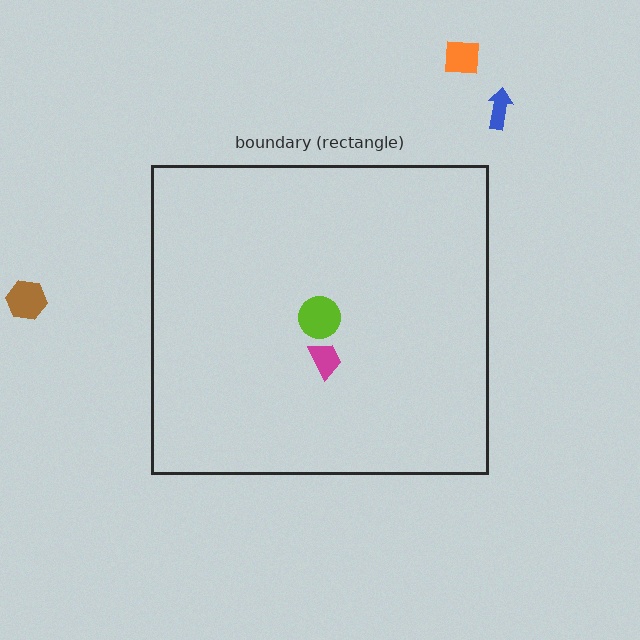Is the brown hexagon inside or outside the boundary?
Outside.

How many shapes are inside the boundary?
2 inside, 3 outside.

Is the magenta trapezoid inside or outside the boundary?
Inside.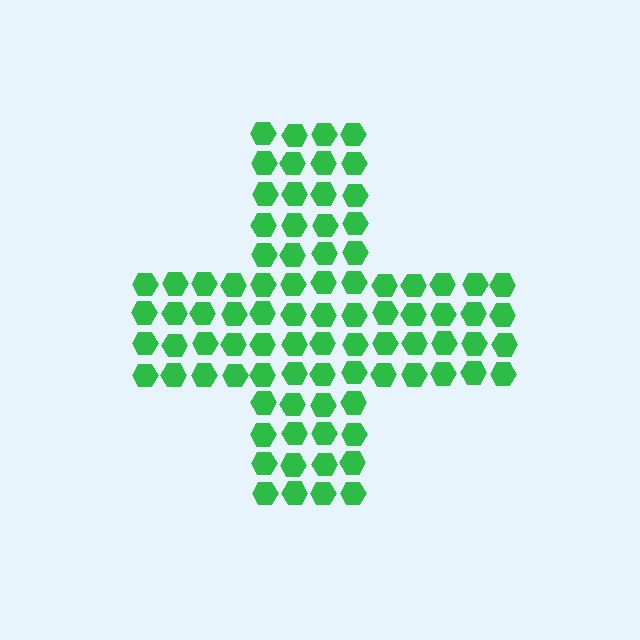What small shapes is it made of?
It is made of small hexagons.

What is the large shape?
The large shape is a cross.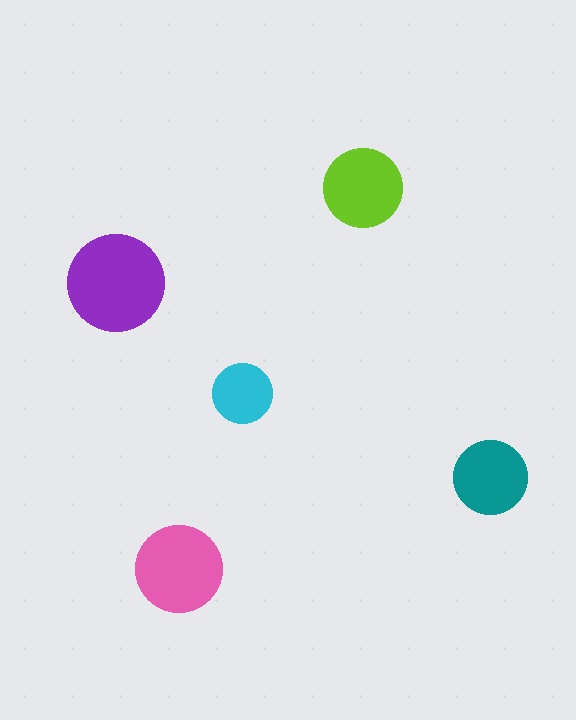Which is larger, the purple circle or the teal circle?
The purple one.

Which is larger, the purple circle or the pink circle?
The purple one.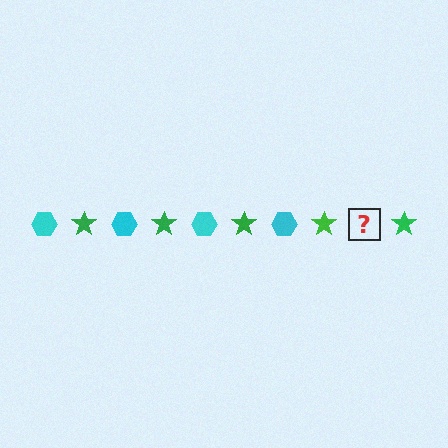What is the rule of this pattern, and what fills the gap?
The rule is that the pattern alternates between cyan hexagon and green star. The gap should be filled with a cyan hexagon.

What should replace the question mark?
The question mark should be replaced with a cyan hexagon.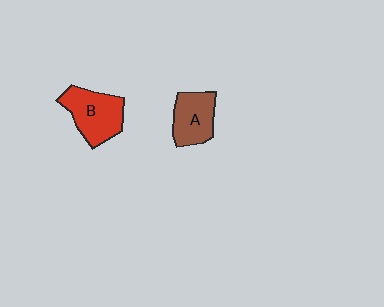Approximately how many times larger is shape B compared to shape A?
Approximately 1.2 times.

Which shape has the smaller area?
Shape A (brown).